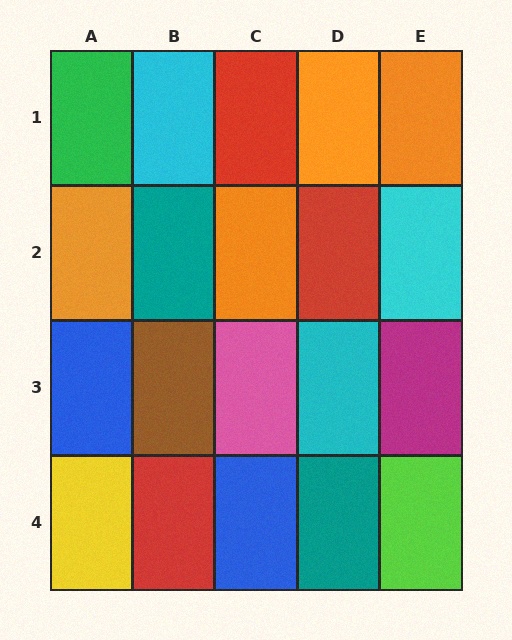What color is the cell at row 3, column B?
Brown.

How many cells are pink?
1 cell is pink.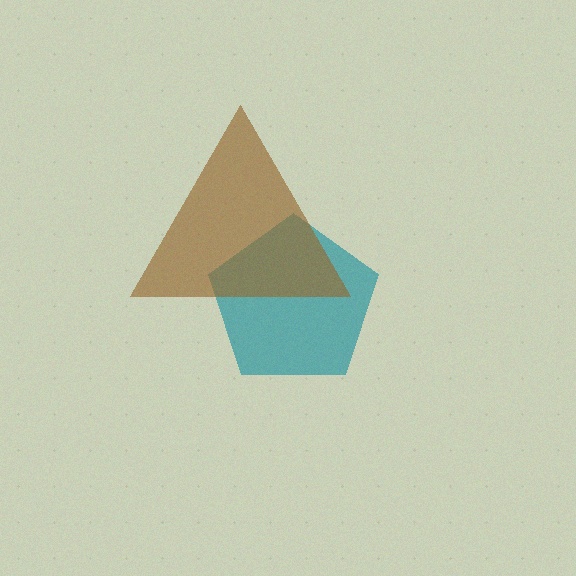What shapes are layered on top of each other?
The layered shapes are: a teal pentagon, a brown triangle.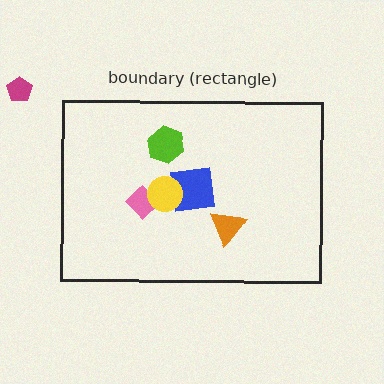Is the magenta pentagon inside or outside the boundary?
Outside.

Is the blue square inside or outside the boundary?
Inside.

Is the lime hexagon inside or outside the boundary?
Inside.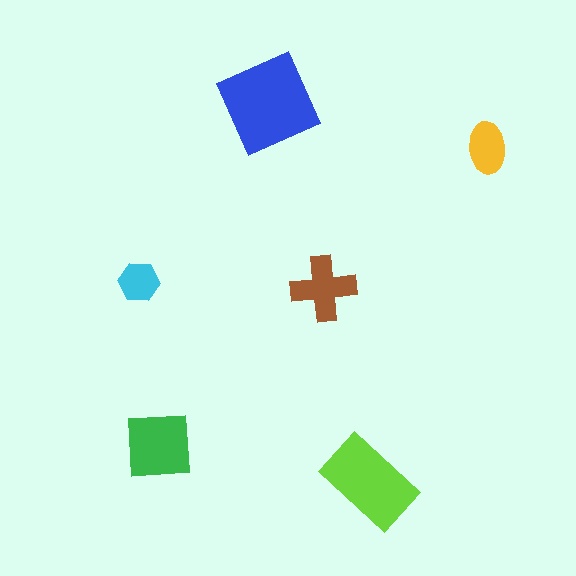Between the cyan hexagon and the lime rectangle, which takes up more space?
The lime rectangle.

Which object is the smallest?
The cyan hexagon.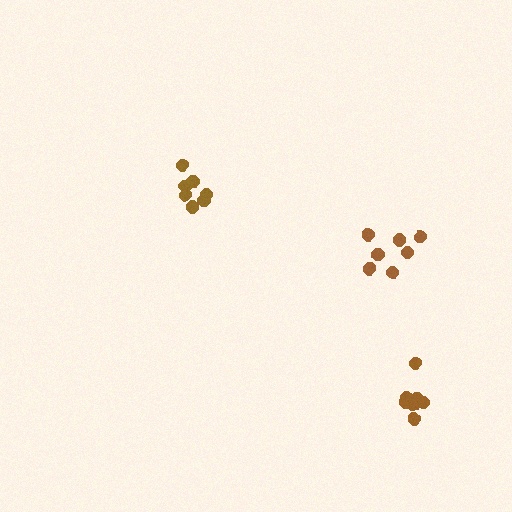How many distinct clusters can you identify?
There are 3 distinct clusters.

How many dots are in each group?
Group 1: 7 dots, Group 2: 9 dots, Group 3: 7 dots (23 total).